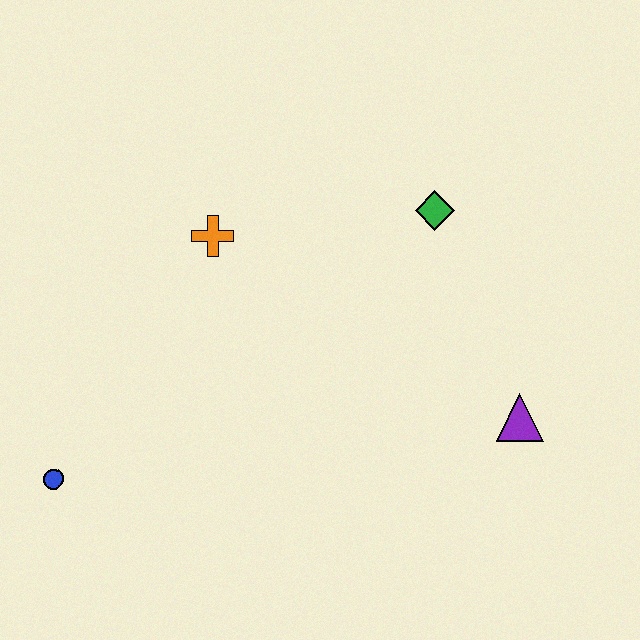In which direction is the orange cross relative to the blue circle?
The orange cross is above the blue circle.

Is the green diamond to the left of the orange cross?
No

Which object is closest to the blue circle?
The orange cross is closest to the blue circle.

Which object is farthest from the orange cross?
The purple triangle is farthest from the orange cross.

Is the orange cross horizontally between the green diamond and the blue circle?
Yes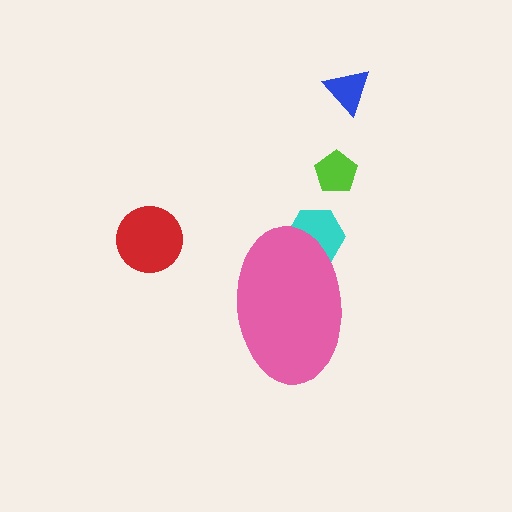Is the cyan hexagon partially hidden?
Yes, the cyan hexagon is partially hidden behind the pink ellipse.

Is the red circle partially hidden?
No, the red circle is fully visible.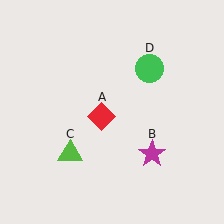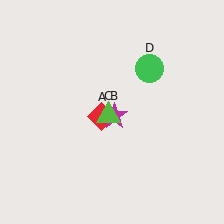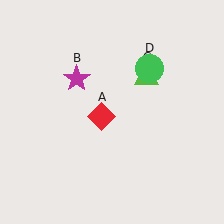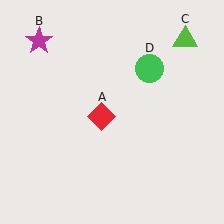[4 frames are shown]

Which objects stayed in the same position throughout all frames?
Red diamond (object A) and green circle (object D) remained stationary.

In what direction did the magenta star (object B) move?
The magenta star (object B) moved up and to the left.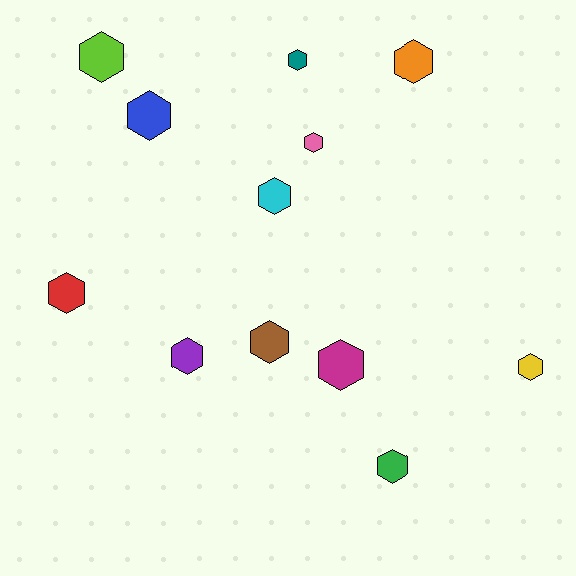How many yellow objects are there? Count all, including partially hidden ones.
There is 1 yellow object.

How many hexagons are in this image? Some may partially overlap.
There are 12 hexagons.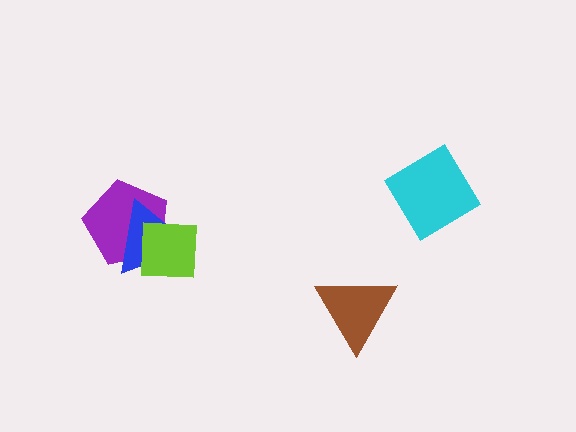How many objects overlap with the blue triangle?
2 objects overlap with the blue triangle.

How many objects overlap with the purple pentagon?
2 objects overlap with the purple pentagon.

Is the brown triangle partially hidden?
No, no other shape covers it.